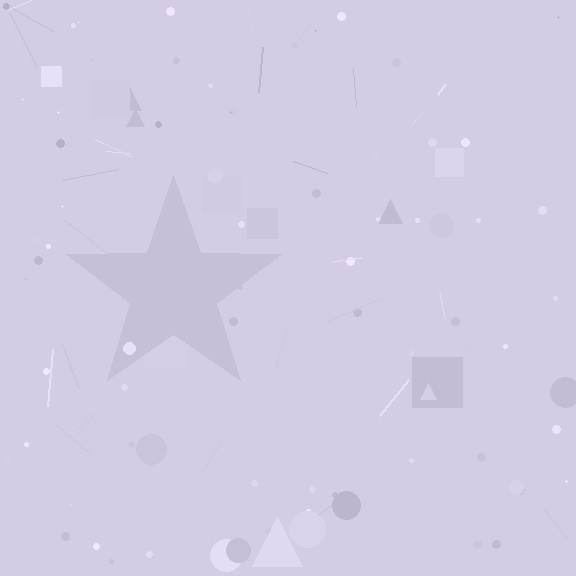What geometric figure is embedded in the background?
A star is embedded in the background.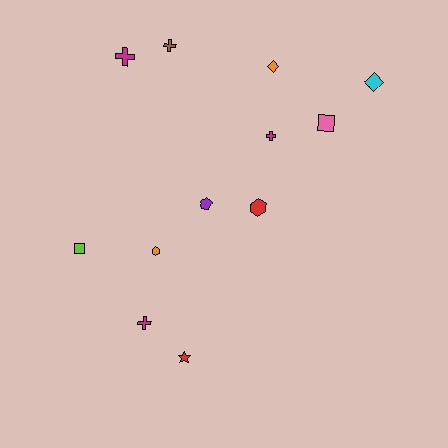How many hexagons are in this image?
There are 2 hexagons.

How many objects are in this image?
There are 12 objects.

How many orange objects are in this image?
There are 2 orange objects.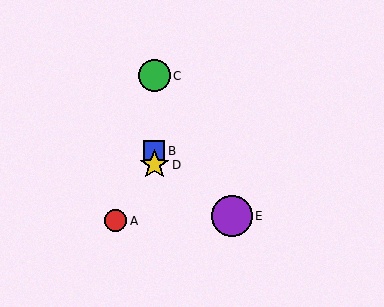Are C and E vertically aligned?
No, C is at x≈154 and E is at x≈232.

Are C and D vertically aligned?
Yes, both are at x≈154.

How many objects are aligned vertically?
3 objects (B, C, D) are aligned vertically.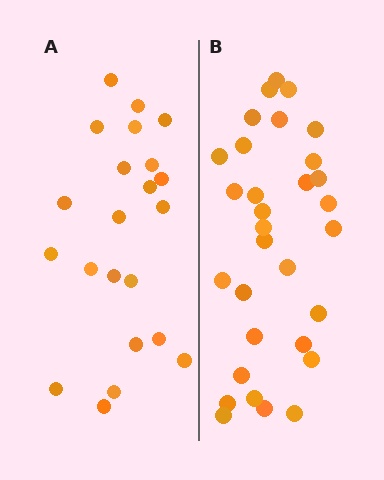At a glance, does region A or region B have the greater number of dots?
Region B (the right region) has more dots.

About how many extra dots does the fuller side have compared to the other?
Region B has roughly 8 or so more dots than region A.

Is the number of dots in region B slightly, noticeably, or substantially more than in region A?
Region B has noticeably more, but not dramatically so. The ratio is roughly 1.4 to 1.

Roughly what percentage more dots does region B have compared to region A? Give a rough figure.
About 40% more.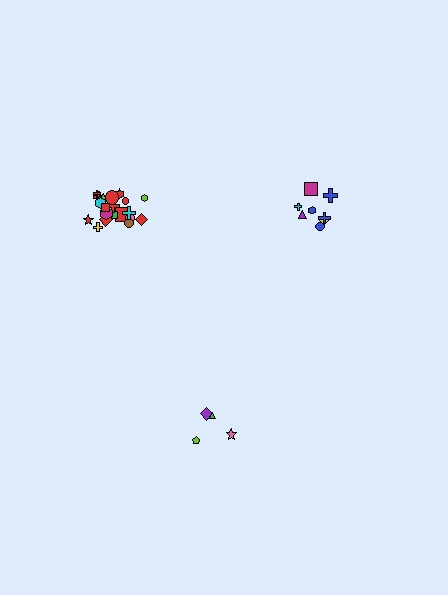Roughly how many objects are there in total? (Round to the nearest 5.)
Roughly 35 objects in total.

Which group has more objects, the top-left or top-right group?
The top-left group.